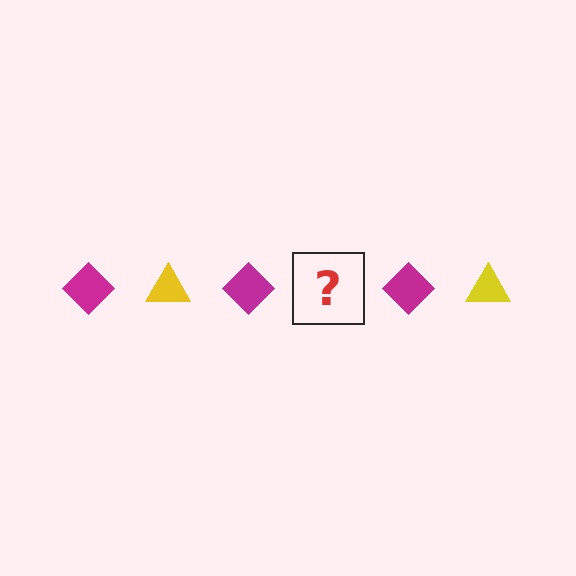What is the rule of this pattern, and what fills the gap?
The rule is that the pattern alternates between magenta diamond and yellow triangle. The gap should be filled with a yellow triangle.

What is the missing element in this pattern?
The missing element is a yellow triangle.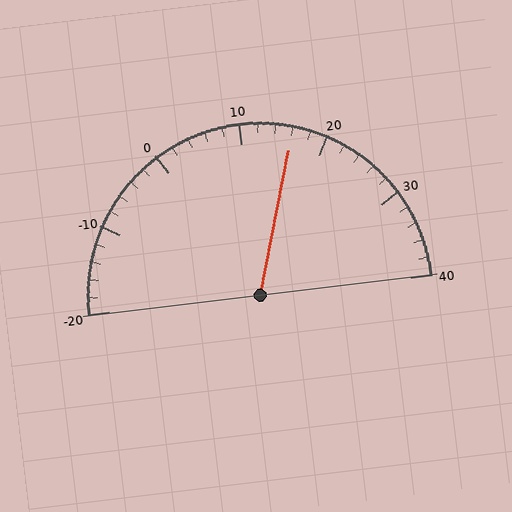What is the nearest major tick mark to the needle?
The nearest major tick mark is 20.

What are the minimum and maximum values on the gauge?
The gauge ranges from -20 to 40.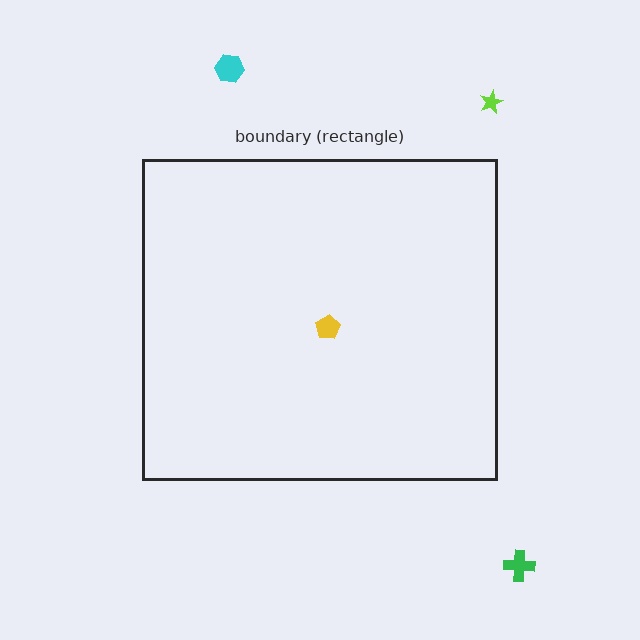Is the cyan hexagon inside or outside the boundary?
Outside.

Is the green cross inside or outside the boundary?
Outside.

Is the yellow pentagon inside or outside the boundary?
Inside.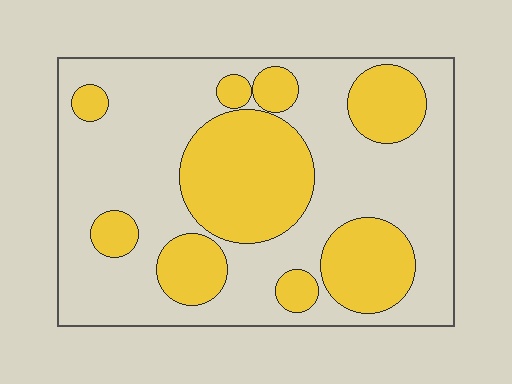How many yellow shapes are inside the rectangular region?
9.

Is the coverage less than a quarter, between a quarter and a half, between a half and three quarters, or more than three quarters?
Between a quarter and a half.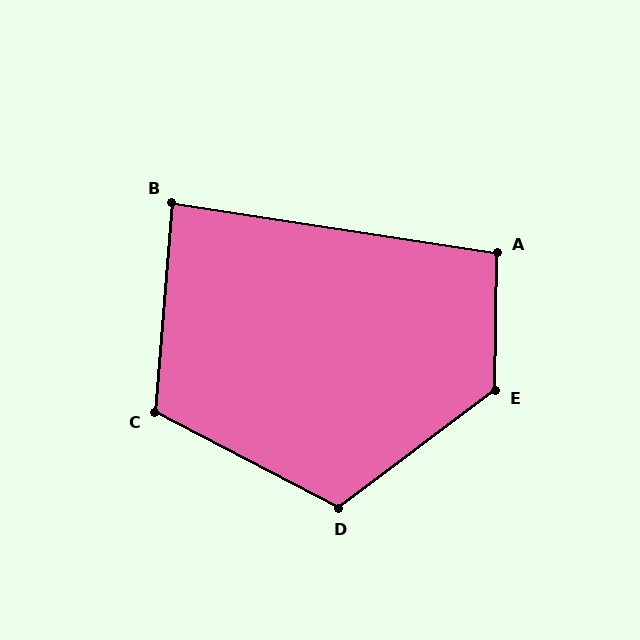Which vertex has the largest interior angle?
E, at approximately 127 degrees.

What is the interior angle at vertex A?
Approximately 98 degrees (obtuse).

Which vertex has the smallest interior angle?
B, at approximately 86 degrees.